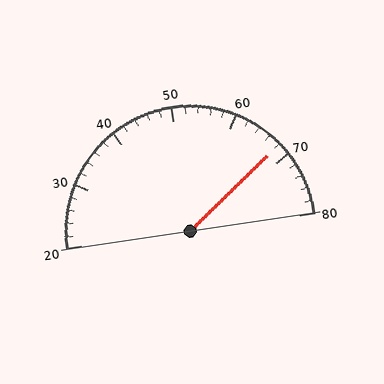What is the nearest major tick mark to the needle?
The nearest major tick mark is 70.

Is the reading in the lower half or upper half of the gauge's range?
The reading is in the upper half of the range (20 to 80).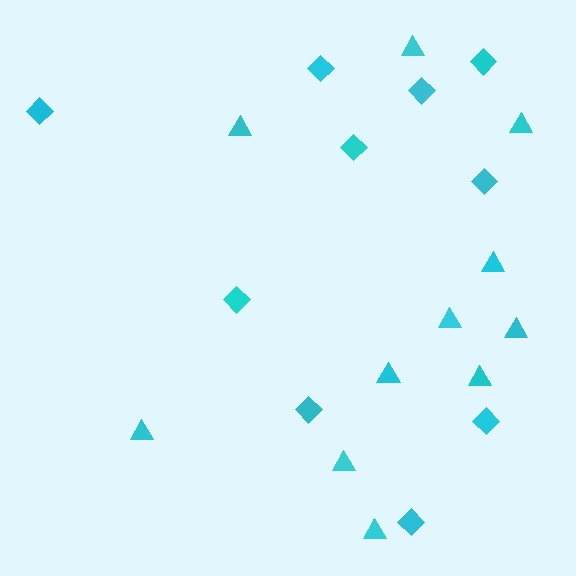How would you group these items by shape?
There are 2 groups: one group of triangles (11) and one group of diamonds (10).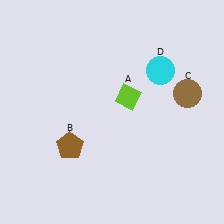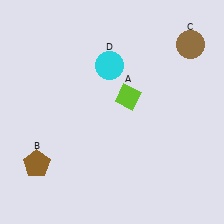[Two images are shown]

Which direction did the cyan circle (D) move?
The cyan circle (D) moved left.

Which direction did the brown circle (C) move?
The brown circle (C) moved up.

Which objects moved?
The objects that moved are: the brown pentagon (B), the brown circle (C), the cyan circle (D).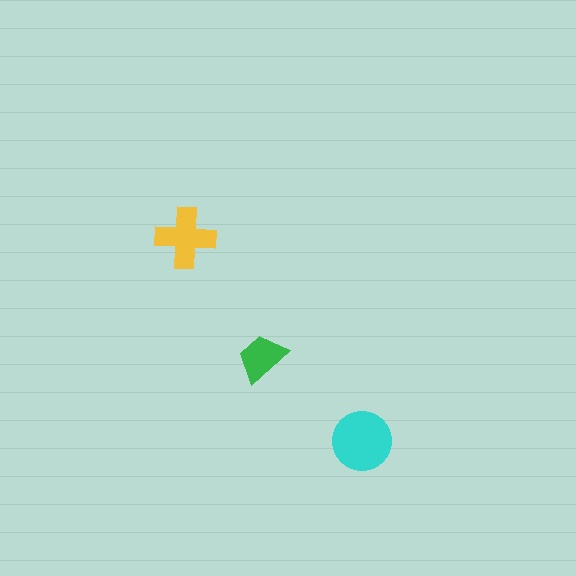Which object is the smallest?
The green trapezoid.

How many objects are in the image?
There are 3 objects in the image.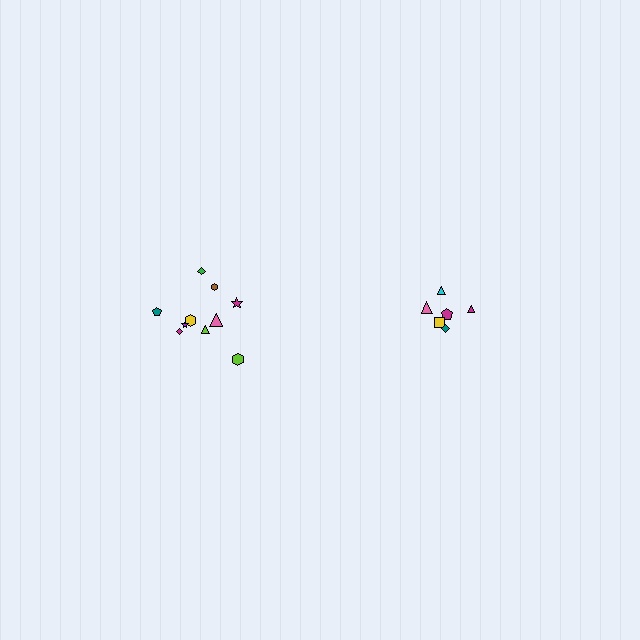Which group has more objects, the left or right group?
The left group.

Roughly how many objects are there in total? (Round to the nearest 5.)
Roughly 15 objects in total.